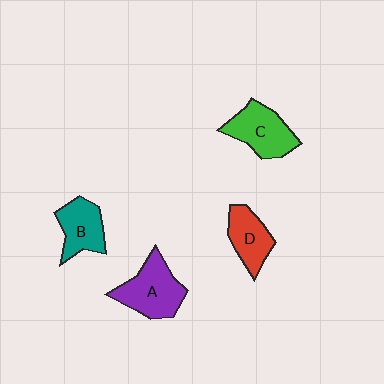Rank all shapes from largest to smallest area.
From largest to smallest: A (purple), C (green), B (teal), D (red).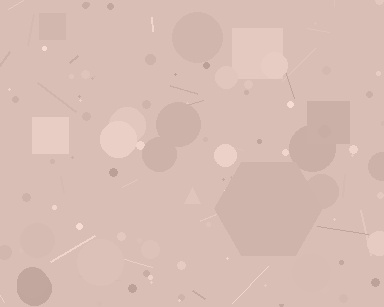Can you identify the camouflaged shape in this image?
The camouflaged shape is a hexagon.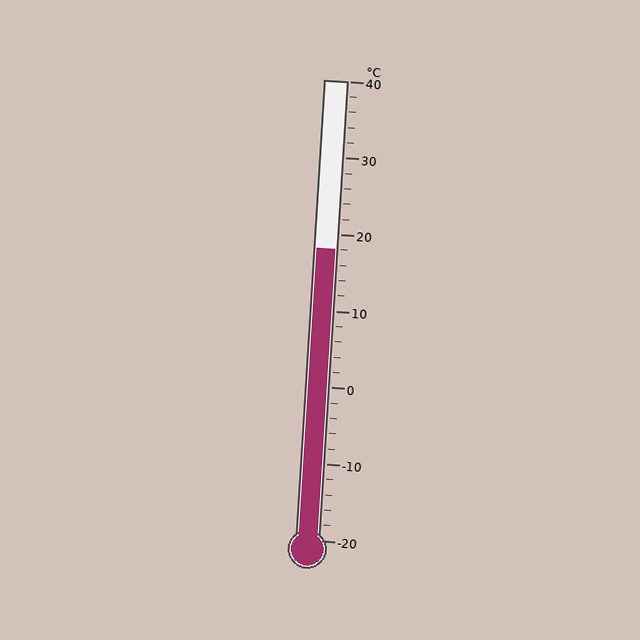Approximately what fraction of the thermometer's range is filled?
The thermometer is filled to approximately 65% of its range.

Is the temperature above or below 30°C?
The temperature is below 30°C.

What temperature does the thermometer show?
The thermometer shows approximately 18°C.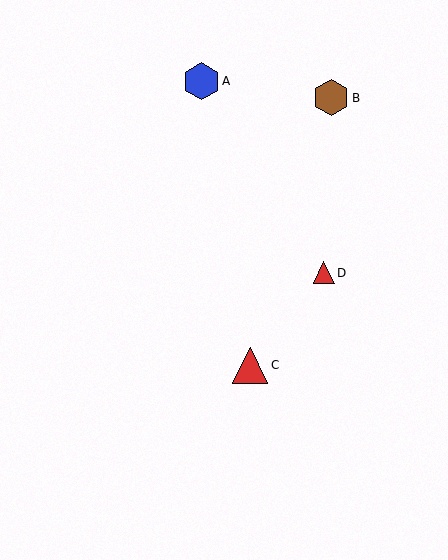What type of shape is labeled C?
Shape C is a red triangle.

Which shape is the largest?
The blue hexagon (labeled A) is the largest.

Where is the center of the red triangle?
The center of the red triangle is at (250, 365).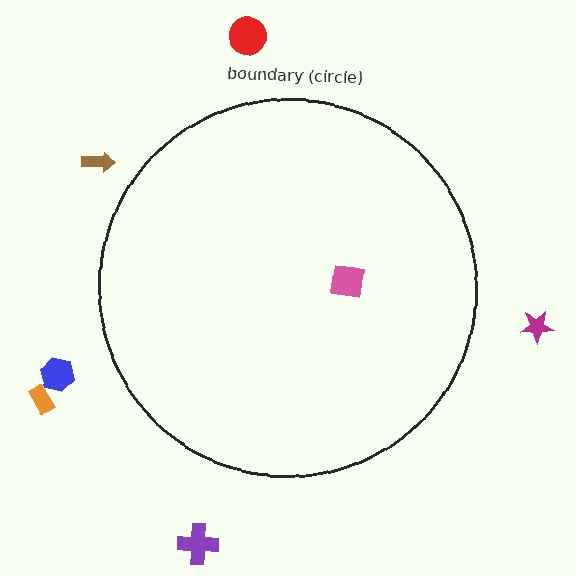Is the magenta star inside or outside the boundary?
Outside.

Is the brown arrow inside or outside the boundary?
Outside.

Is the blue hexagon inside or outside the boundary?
Outside.